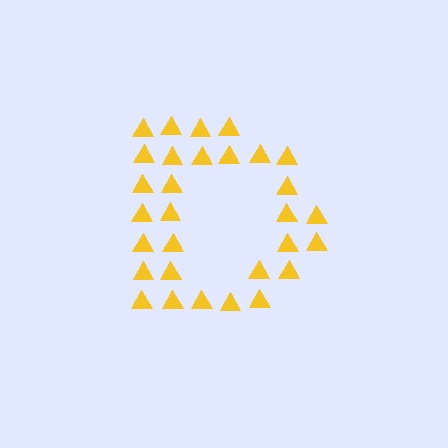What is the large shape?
The large shape is the letter D.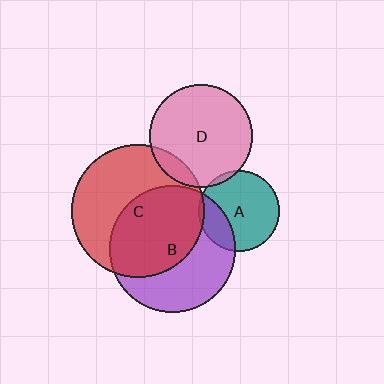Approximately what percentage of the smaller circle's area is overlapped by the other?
Approximately 5%.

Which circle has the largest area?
Circle C (red).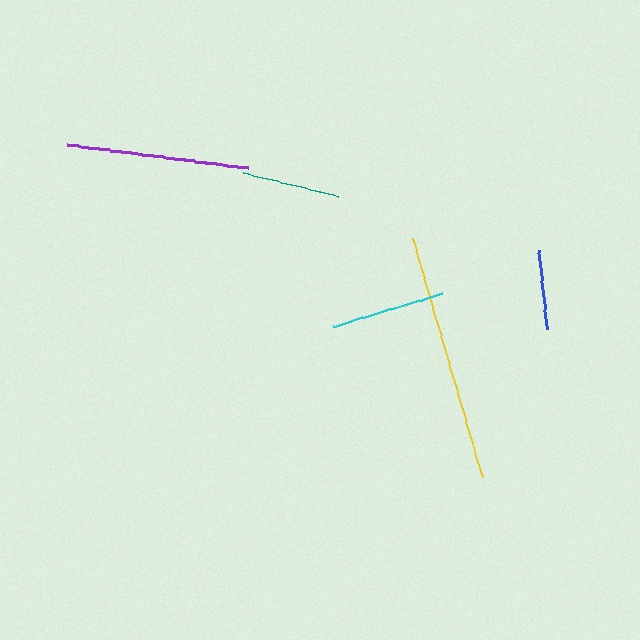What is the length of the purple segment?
The purple segment is approximately 182 pixels long.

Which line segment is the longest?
The yellow line is the longest at approximately 249 pixels.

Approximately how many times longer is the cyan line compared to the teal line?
The cyan line is approximately 1.2 times the length of the teal line.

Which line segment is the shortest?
The blue line is the shortest at approximately 80 pixels.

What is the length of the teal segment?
The teal segment is approximately 98 pixels long.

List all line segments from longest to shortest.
From longest to shortest: yellow, purple, cyan, teal, blue.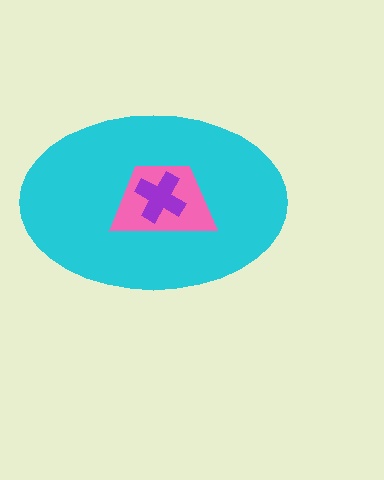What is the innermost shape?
The purple cross.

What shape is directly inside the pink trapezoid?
The purple cross.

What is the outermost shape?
The cyan ellipse.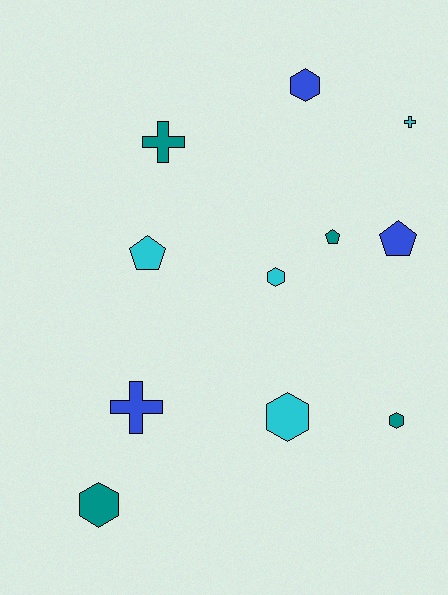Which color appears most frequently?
Cyan, with 4 objects.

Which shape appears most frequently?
Hexagon, with 5 objects.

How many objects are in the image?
There are 11 objects.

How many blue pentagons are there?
There is 1 blue pentagon.